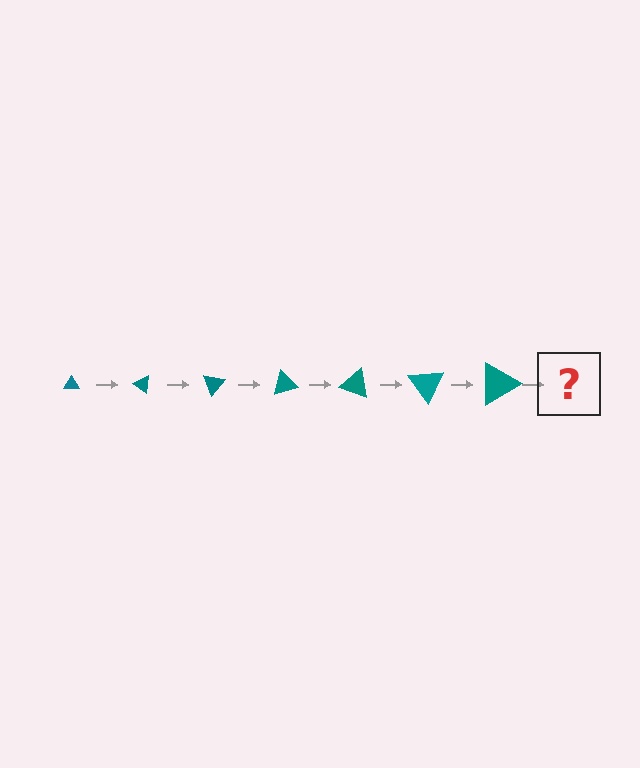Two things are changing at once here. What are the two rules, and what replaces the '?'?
The two rules are that the triangle grows larger each step and it rotates 35 degrees each step. The '?' should be a triangle, larger than the previous one and rotated 245 degrees from the start.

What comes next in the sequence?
The next element should be a triangle, larger than the previous one and rotated 245 degrees from the start.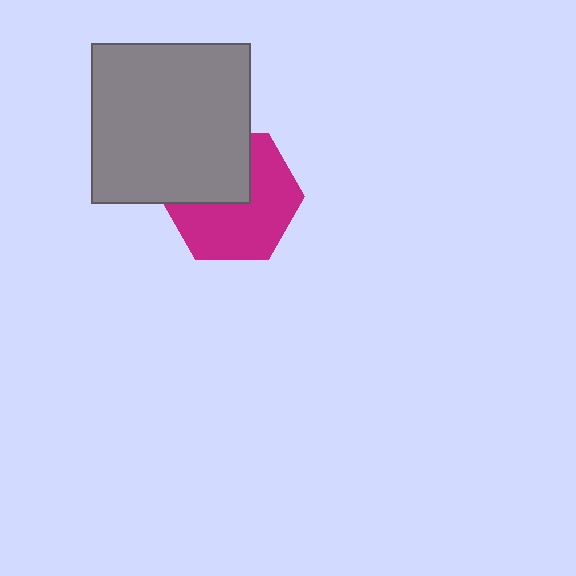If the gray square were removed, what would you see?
You would see the complete magenta hexagon.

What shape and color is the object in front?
The object in front is a gray square.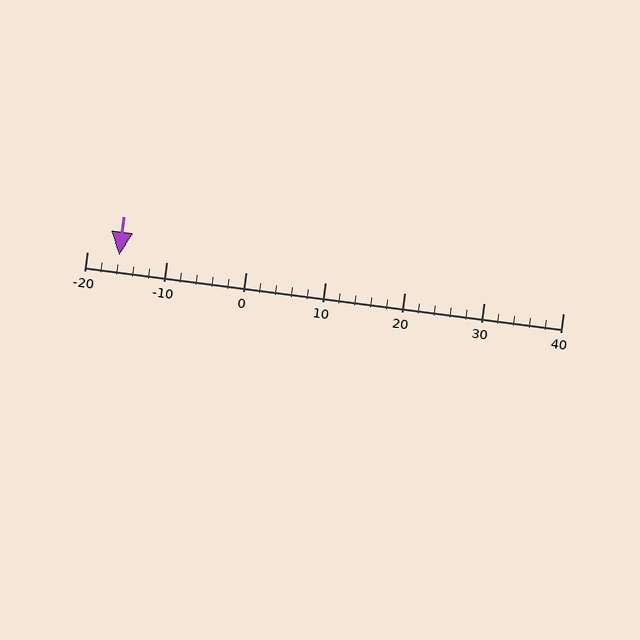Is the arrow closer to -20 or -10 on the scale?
The arrow is closer to -20.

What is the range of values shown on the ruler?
The ruler shows values from -20 to 40.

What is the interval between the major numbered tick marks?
The major tick marks are spaced 10 units apart.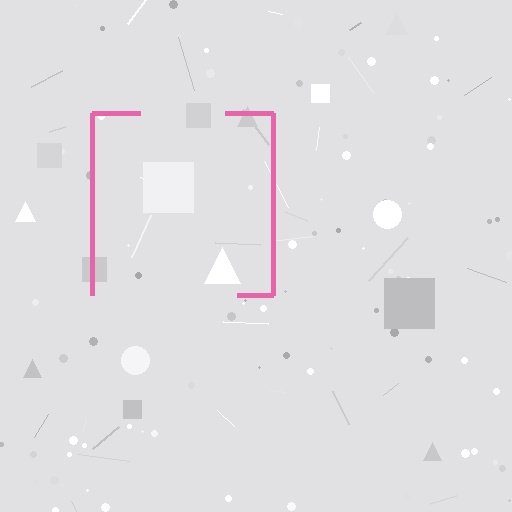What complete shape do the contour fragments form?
The contour fragments form a square.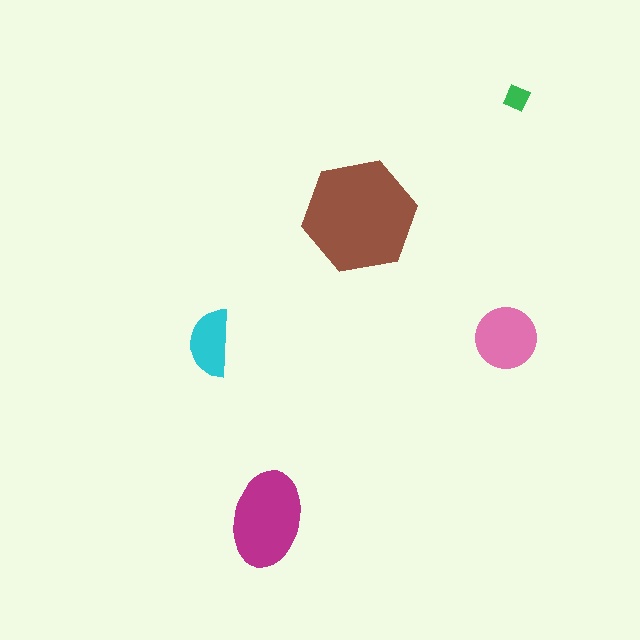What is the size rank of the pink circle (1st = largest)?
3rd.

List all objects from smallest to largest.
The green diamond, the cyan semicircle, the pink circle, the magenta ellipse, the brown hexagon.